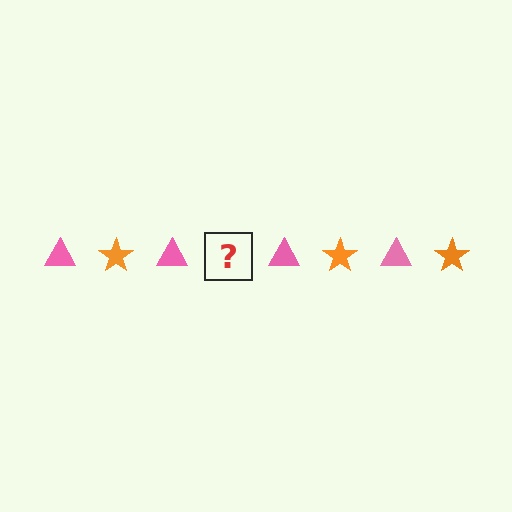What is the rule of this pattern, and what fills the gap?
The rule is that the pattern alternates between pink triangle and orange star. The gap should be filled with an orange star.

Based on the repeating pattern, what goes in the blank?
The blank should be an orange star.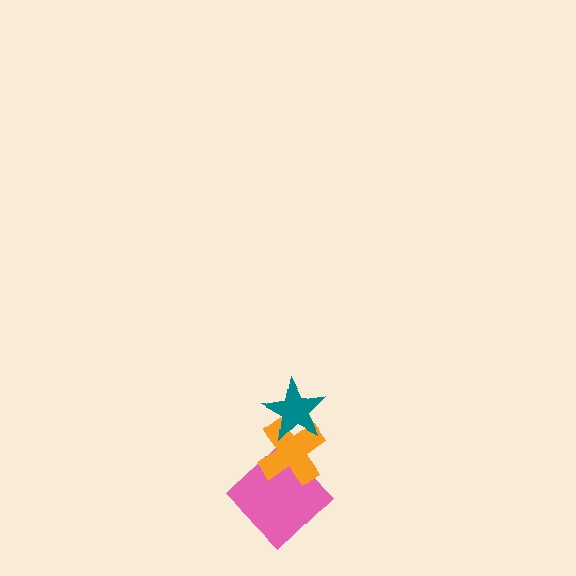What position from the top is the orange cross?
The orange cross is 2nd from the top.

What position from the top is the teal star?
The teal star is 1st from the top.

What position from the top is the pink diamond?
The pink diamond is 3rd from the top.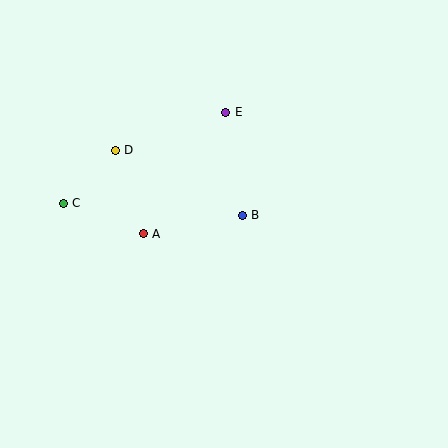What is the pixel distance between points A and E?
The distance between A and E is 147 pixels.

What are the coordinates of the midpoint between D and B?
The midpoint between D and B is at (179, 183).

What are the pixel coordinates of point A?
Point A is at (143, 234).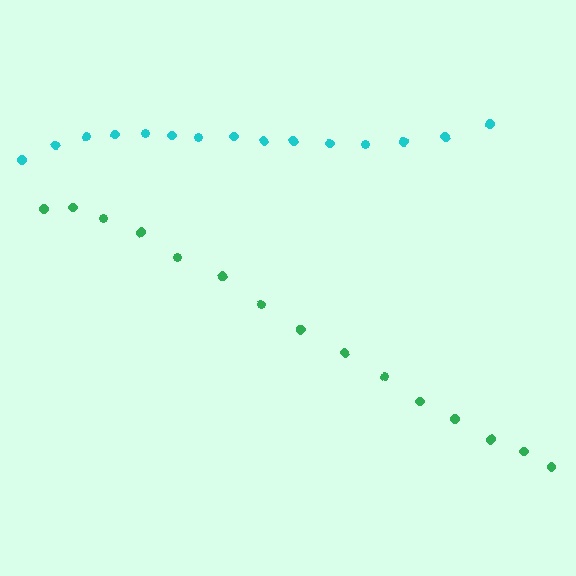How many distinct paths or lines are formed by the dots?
There are 2 distinct paths.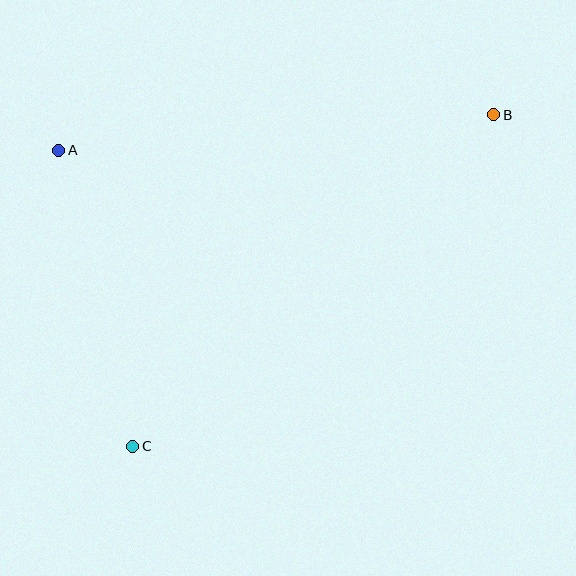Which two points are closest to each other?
Points A and C are closest to each other.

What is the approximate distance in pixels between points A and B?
The distance between A and B is approximately 436 pixels.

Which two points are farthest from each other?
Points B and C are farthest from each other.